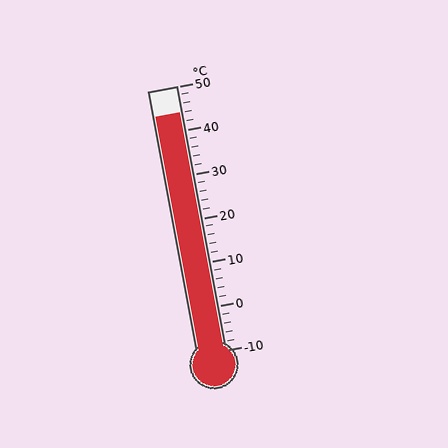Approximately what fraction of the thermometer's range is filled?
The thermometer is filled to approximately 90% of its range.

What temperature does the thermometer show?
The thermometer shows approximately 44°C.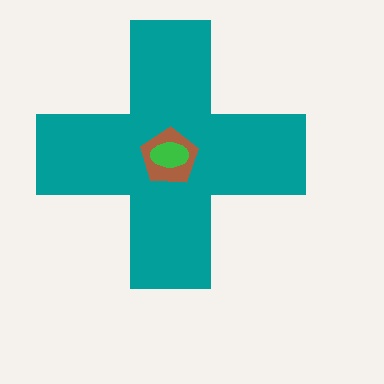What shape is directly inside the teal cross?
The brown pentagon.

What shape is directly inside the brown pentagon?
The green ellipse.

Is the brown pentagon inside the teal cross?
Yes.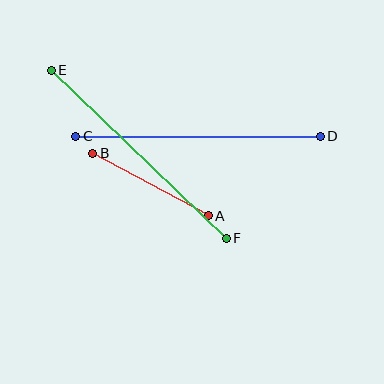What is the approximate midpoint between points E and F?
The midpoint is at approximately (139, 154) pixels.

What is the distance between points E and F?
The distance is approximately 243 pixels.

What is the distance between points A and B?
The distance is approximately 131 pixels.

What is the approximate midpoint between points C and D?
The midpoint is at approximately (198, 136) pixels.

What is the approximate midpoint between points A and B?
The midpoint is at approximately (151, 184) pixels.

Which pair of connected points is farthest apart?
Points C and D are farthest apart.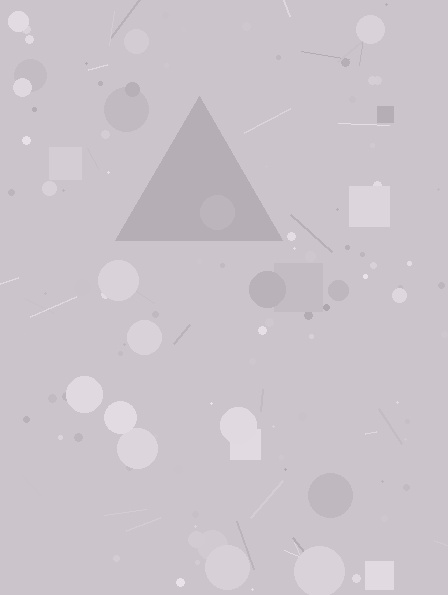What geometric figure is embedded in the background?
A triangle is embedded in the background.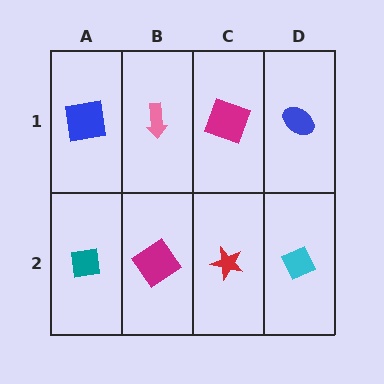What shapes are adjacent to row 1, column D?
A cyan diamond (row 2, column D), a magenta square (row 1, column C).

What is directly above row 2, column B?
A pink arrow.